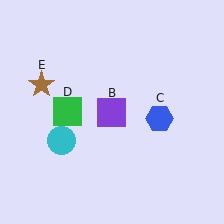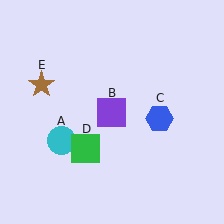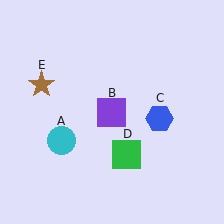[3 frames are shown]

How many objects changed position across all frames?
1 object changed position: green square (object D).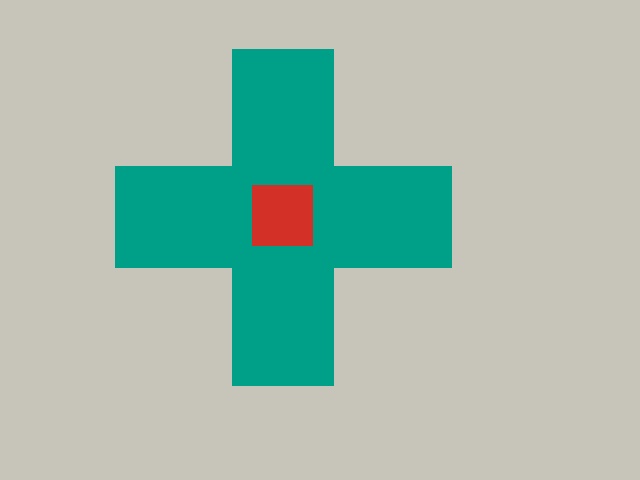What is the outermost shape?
The teal cross.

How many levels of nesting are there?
2.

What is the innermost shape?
The red square.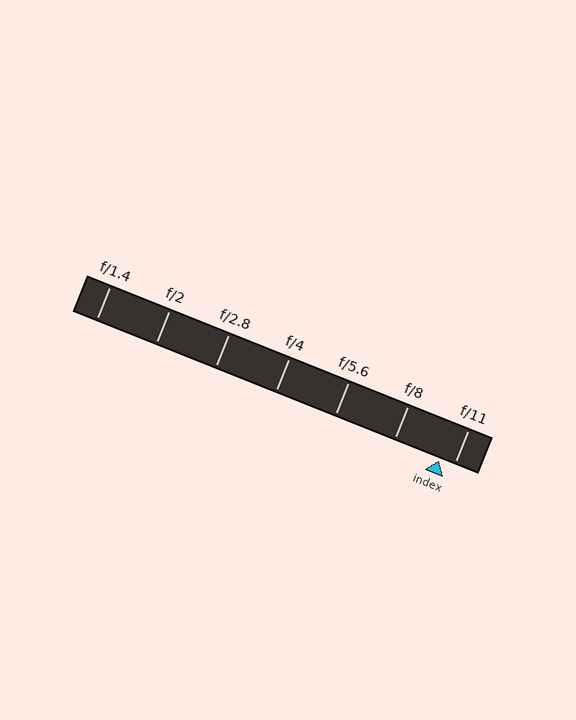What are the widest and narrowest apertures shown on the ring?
The widest aperture shown is f/1.4 and the narrowest is f/11.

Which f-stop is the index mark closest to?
The index mark is closest to f/11.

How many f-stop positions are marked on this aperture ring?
There are 7 f-stop positions marked.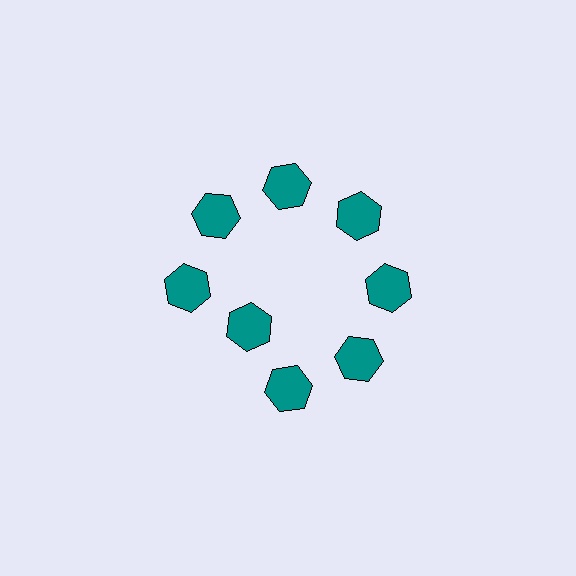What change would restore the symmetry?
The symmetry would be restored by moving it outward, back onto the ring so that all 8 hexagons sit at equal angles and equal distance from the center.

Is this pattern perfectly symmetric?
No. The 8 teal hexagons are arranged in a ring, but one element near the 8 o'clock position is pulled inward toward the center, breaking the 8-fold rotational symmetry.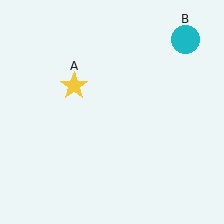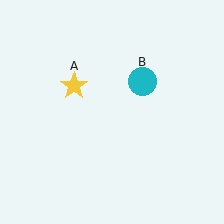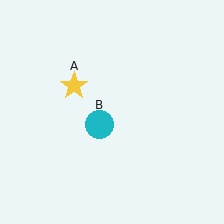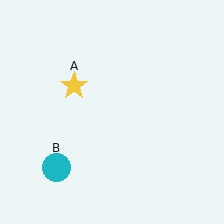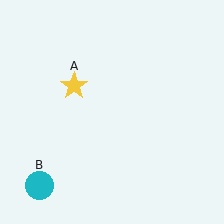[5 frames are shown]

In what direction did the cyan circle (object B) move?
The cyan circle (object B) moved down and to the left.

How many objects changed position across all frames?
1 object changed position: cyan circle (object B).